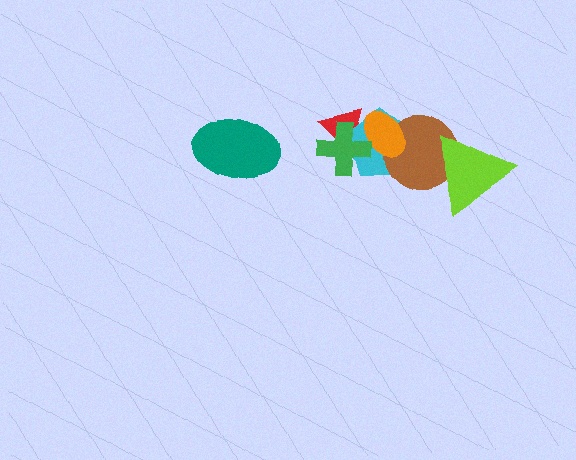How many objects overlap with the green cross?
3 objects overlap with the green cross.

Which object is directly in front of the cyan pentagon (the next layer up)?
The brown circle is directly in front of the cyan pentagon.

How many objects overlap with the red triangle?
3 objects overlap with the red triangle.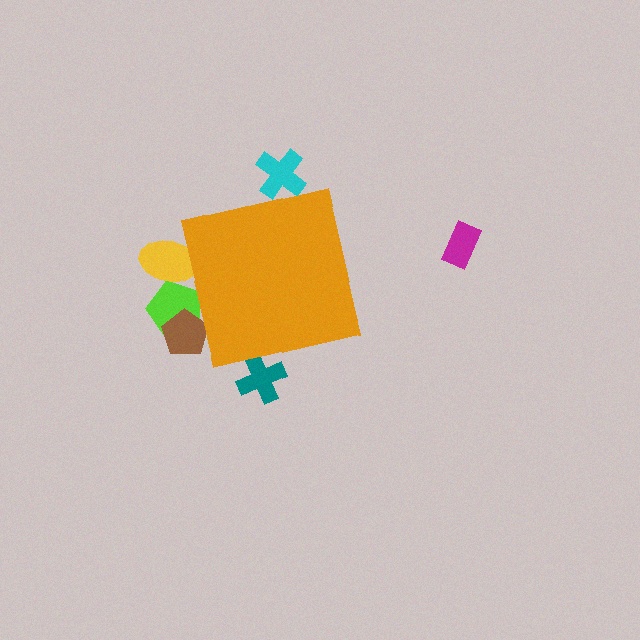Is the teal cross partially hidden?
Yes, the teal cross is partially hidden behind the orange square.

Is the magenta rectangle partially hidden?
No, the magenta rectangle is fully visible.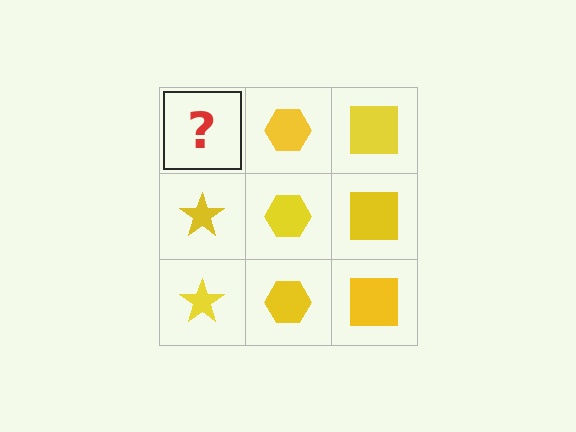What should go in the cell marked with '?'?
The missing cell should contain a yellow star.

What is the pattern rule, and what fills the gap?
The rule is that each column has a consistent shape. The gap should be filled with a yellow star.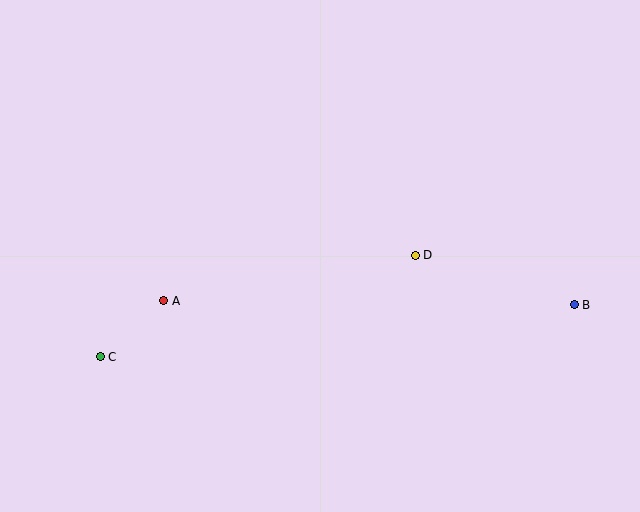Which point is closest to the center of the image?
Point D at (415, 255) is closest to the center.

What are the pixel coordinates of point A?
Point A is at (164, 301).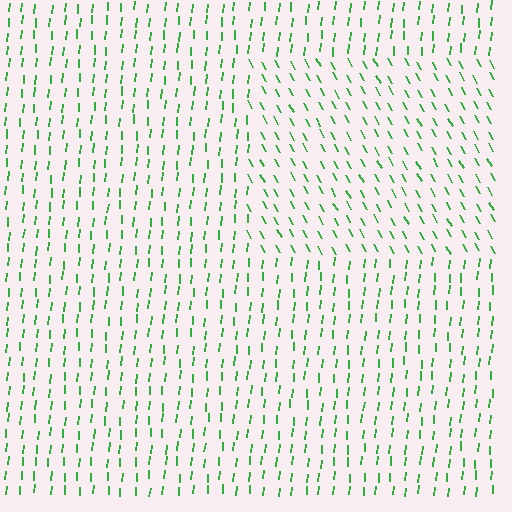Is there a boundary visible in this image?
Yes, there is a texture boundary formed by a change in line orientation.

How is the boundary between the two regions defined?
The boundary is defined purely by a change in line orientation (approximately 34 degrees difference). All lines are the same color and thickness.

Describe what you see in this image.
The image is filled with small green line segments. A rectangle region in the image has lines oriented differently from the surrounding lines, creating a visible texture boundary.